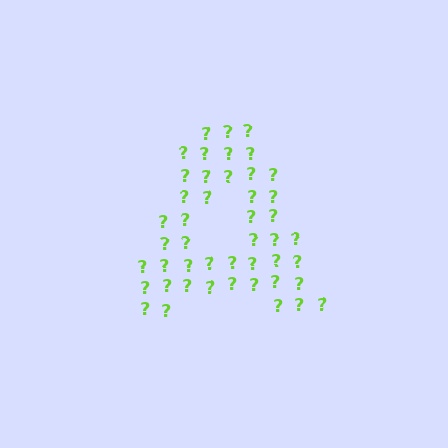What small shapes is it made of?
It is made of small question marks.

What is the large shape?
The large shape is the letter A.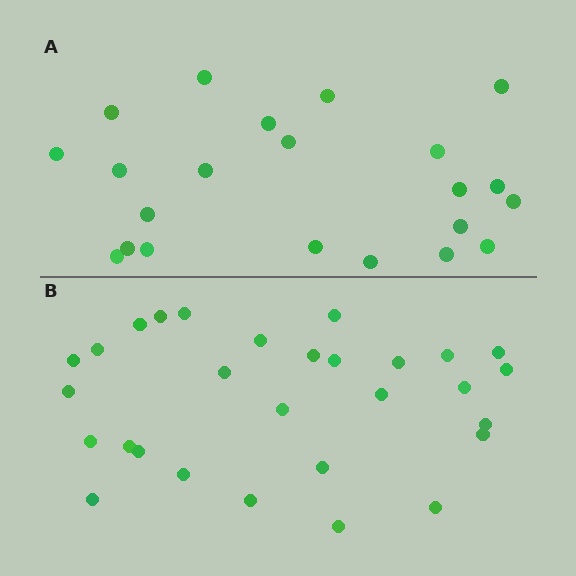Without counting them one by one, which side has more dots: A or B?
Region B (the bottom region) has more dots.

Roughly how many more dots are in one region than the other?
Region B has roughly 8 or so more dots than region A.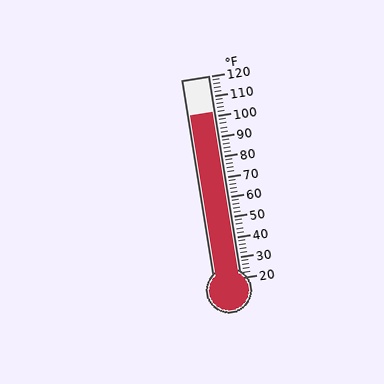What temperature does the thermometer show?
The thermometer shows approximately 102°F.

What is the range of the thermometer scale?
The thermometer scale ranges from 20°F to 120°F.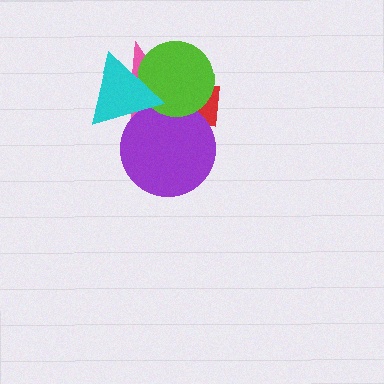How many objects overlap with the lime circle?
4 objects overlap with the lime circle.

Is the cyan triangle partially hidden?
No, no other shape covers it.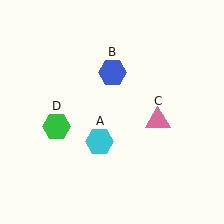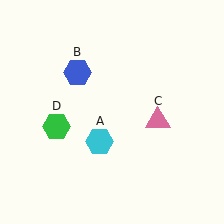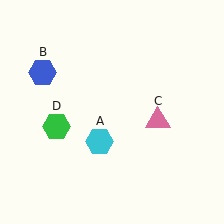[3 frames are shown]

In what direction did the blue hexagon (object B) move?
The blue hexagon (object B) moved left.